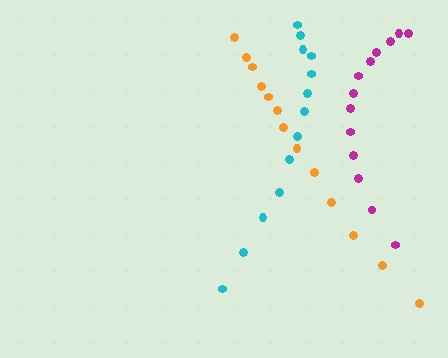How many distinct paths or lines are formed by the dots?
There are 3 distinct paths.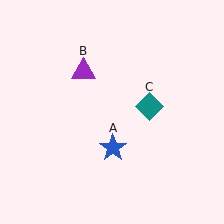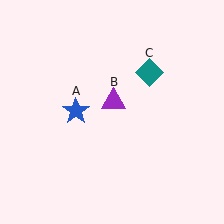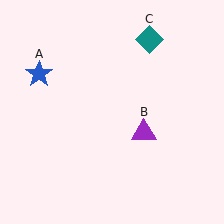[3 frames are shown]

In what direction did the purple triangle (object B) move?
The purple triangle (object B) moved down and to the right.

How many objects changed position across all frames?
3 objects changed position: blue star (object A), purple triangle (object B), teal diamond (object C).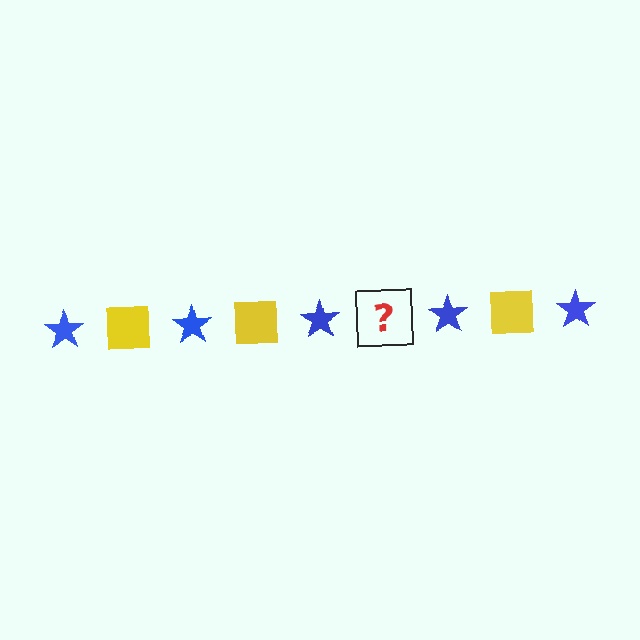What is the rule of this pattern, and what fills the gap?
The rule is that the pattern alternates between blue star and yellow square. The gap should be filled with a yellow square.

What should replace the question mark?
The question mark should be replaced with a yellow square.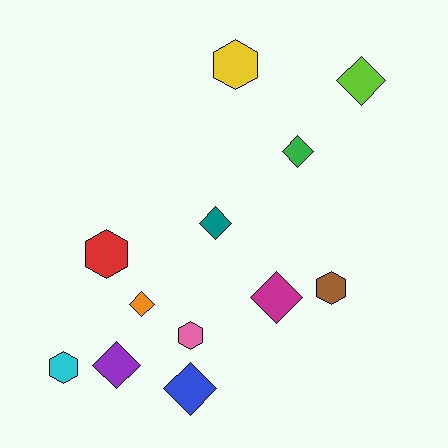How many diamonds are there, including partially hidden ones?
There are 7 diamonds.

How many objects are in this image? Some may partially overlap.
There are 12 objects.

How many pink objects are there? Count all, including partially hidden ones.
There is 1 pink object.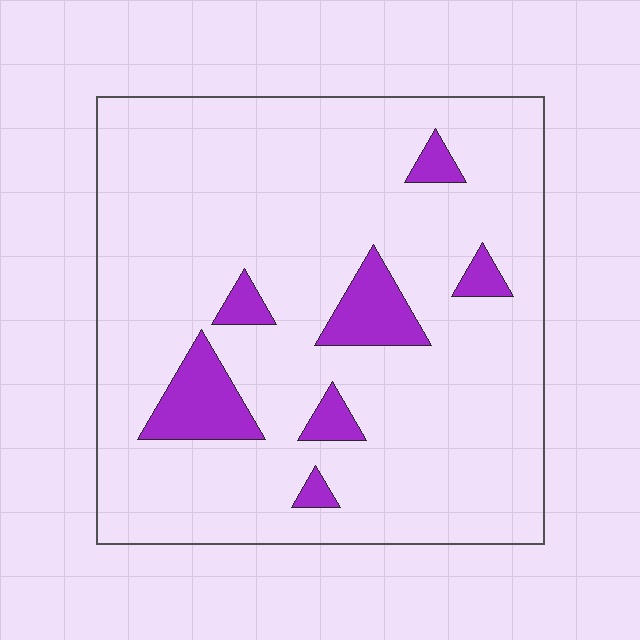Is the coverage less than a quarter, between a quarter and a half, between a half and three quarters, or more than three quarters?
Less than a quarter.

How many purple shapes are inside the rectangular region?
7.